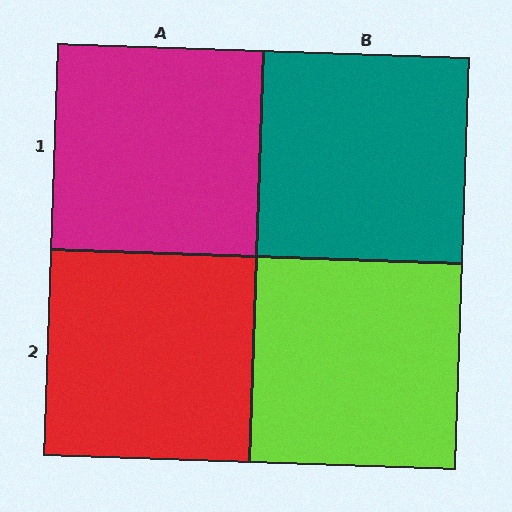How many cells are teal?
1 cell is teal.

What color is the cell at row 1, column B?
Teal.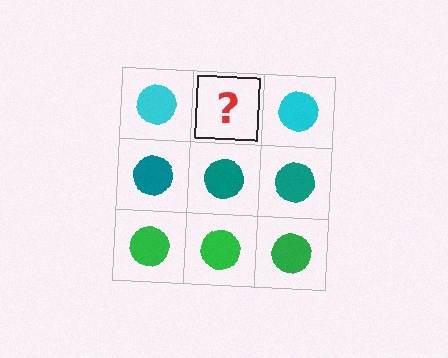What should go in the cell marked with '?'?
The missing cell should contain a cyan circle.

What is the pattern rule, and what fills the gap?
The rule is that each row has a consistent color. The gap should be filled with a cyan circle.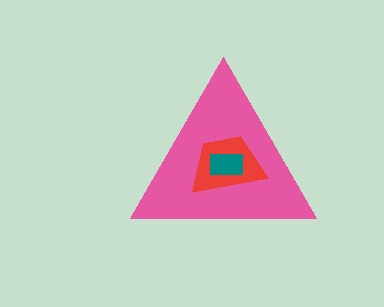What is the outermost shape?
The pink triangle.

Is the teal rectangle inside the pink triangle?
Yes.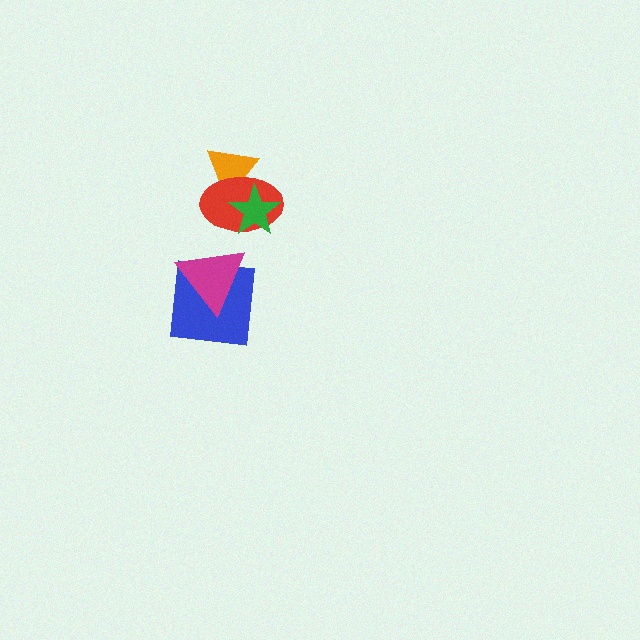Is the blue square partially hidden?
Yes, it is partially covered by another shape.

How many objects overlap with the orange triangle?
2 objects overlap with the orange triangle.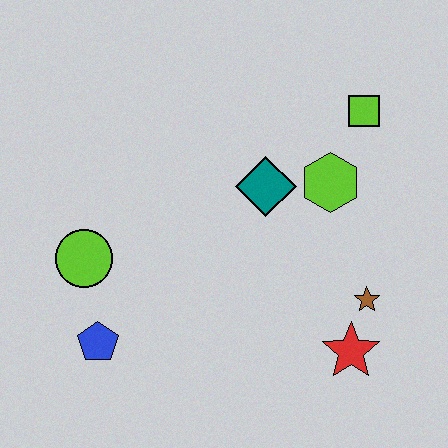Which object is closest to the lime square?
The lime hexagon is closest to the lime square.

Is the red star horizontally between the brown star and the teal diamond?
Yes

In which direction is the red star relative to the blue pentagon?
The red star is to the right of the blue pentagon.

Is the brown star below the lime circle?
Yes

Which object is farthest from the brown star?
The lime circle is farthest from the brown star.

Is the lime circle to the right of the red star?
No